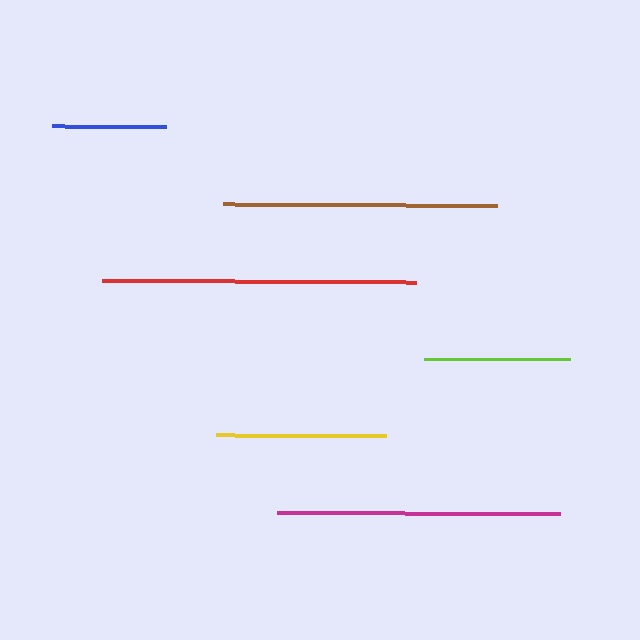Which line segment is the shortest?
The blue line is the shortest at approximately 113 pixels.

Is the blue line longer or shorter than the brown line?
The brown line is longer than the blue line.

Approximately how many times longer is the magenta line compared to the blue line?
The magenta line is approximately 2.5 times the length of the blue line.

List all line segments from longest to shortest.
From longest to shortest: red, magenta, brown, yellow, lime, blue.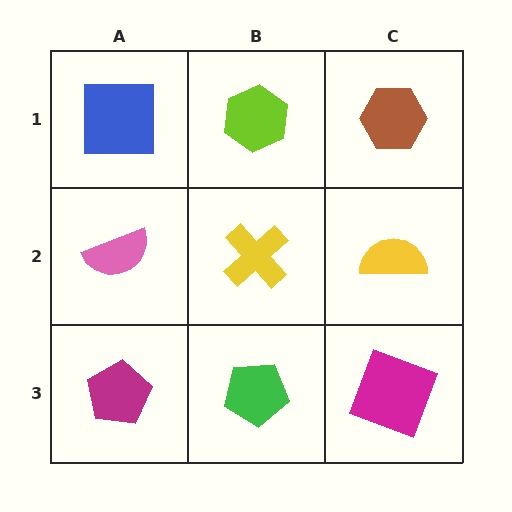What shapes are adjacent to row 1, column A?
A pink semicircle (row 2, column A), a lime hexagon (row 1, column B).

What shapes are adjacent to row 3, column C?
A yellow semicircle (row 2, column C), a green pentagon (row 3, column B).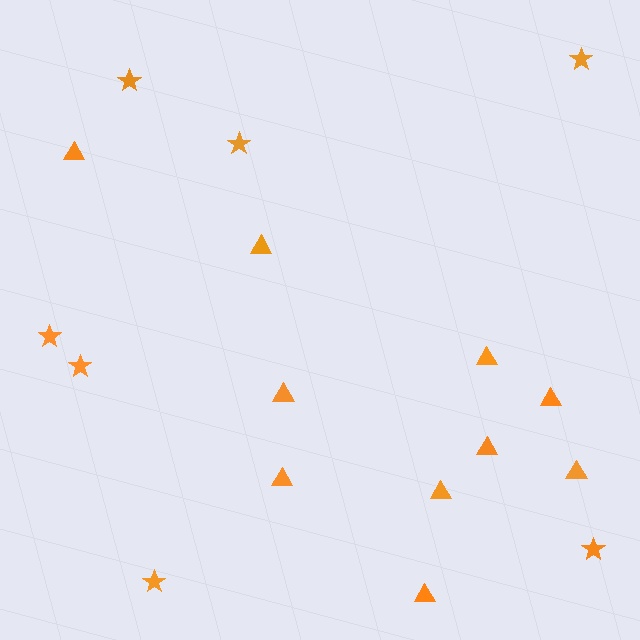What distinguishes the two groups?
There are 2 groups: one group of stars (7) and one group of triangles (10).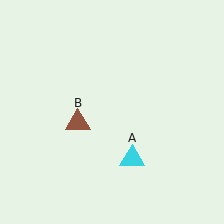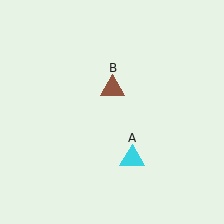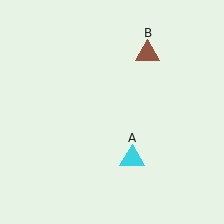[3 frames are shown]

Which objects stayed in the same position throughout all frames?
Cyan triangle (object A) remained stationary.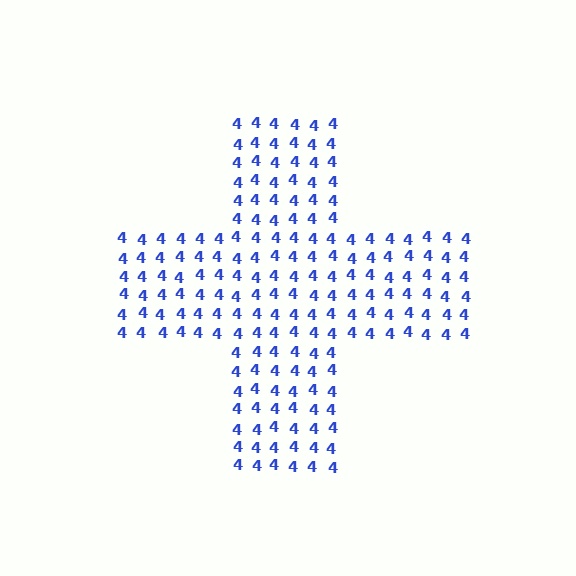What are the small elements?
The small elements are digit 4's.